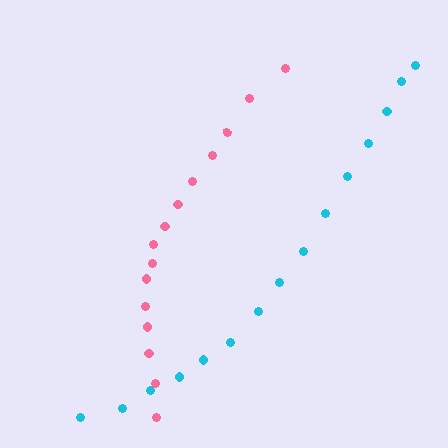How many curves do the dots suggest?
There are 2 distinct paths.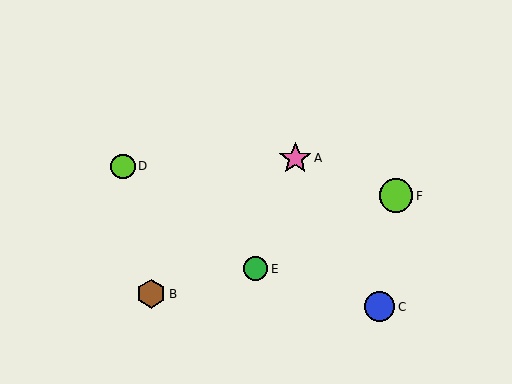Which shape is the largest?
The lime circle (labeled F) is the largest.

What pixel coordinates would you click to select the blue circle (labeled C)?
Click at (380, 307) to select the blue circle C.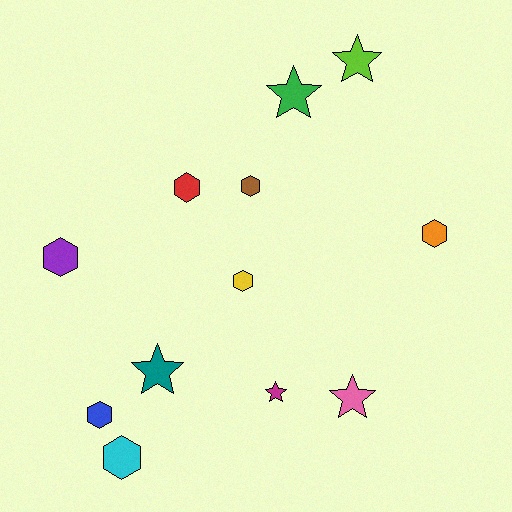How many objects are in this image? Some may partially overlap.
There are 12 objects.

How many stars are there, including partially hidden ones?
There are 5 stars.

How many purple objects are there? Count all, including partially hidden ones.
There is 1 purple object.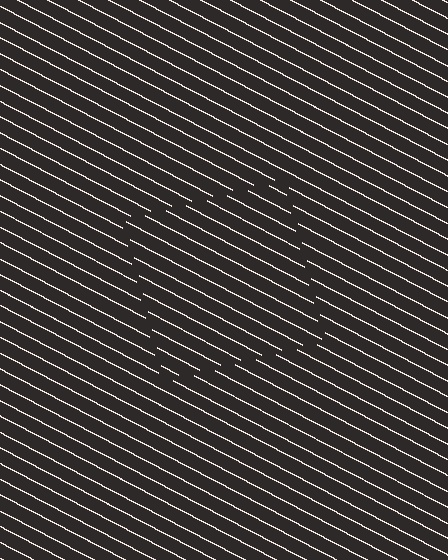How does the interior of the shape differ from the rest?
The interior of the shape contains the same grating, shifted by half a period — the contour is defined by the phase discontinuity where line-ends from the inner and outer gratings abut.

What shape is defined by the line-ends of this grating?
An illusory square. The interior of the shape contains the same grating, shifted by half a period — the contour is defined by the phase discontinuity where line-ends from the inner and outer gratings abut.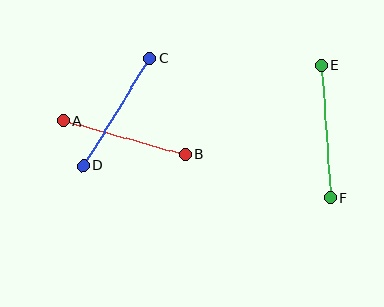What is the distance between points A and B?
The distance is approximately 126 pixels.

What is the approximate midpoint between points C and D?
The midpoint is at approximately (117, 112) pixels.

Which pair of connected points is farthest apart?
Points E and F are farthest apart.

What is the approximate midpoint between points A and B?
The midpoint is at approximately (124, 138) pixels.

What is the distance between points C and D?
The distance is approximately 126 pixels.